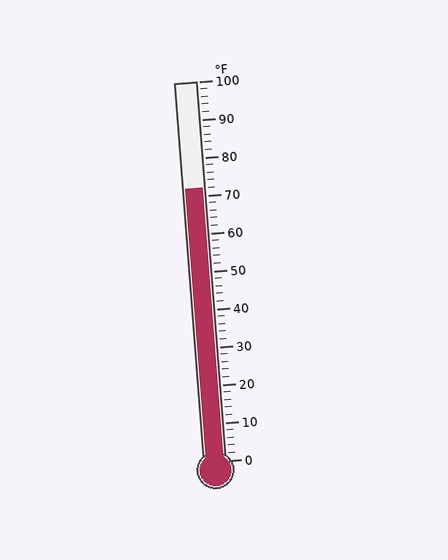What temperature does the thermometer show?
The thermometer shows approximately 72°F.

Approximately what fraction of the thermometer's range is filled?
The thermometer is filled to approximately 70% of its range.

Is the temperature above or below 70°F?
The temperature is above 70°F.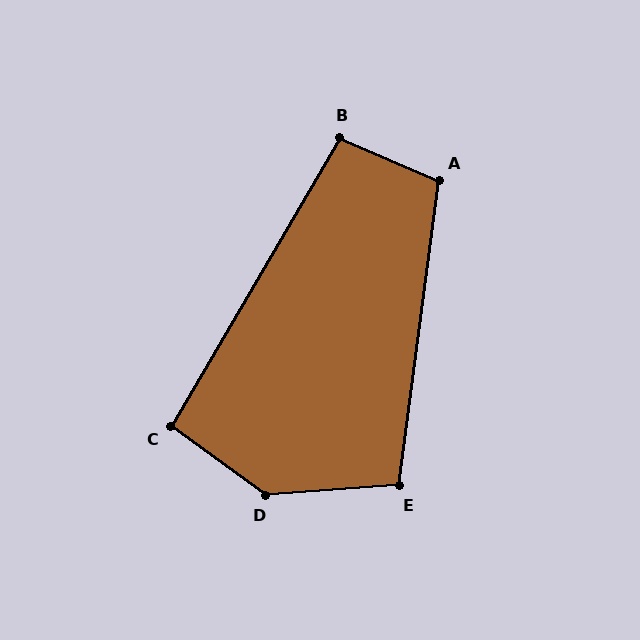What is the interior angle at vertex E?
Approximately 102 degrees (obtuse).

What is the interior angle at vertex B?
Approximately 97 degrees (obtuse).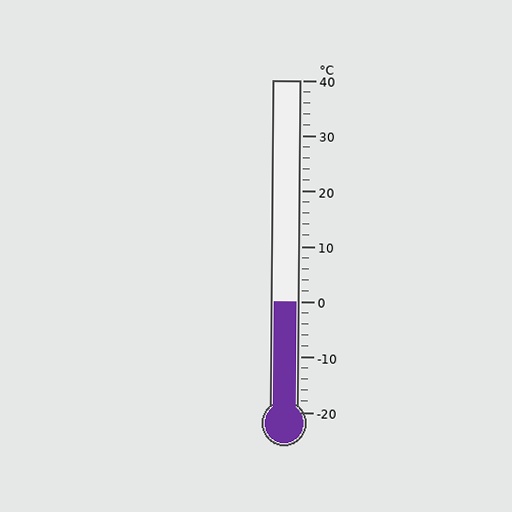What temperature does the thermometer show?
The thermometer shows approximately 0°C.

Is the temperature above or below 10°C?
The temperature is below 10°C.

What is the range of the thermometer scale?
The thermometer scale ranges from -20°C to 40°C.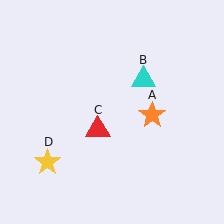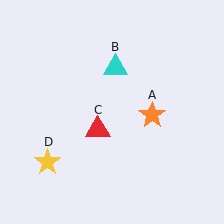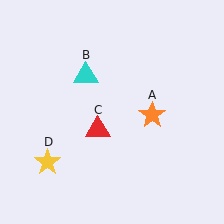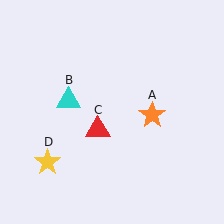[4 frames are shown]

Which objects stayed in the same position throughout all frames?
Orange star (object A) and red triangle (object C) and yellow star (object D) remained stationary.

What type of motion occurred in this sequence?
The cyan triangle (object B) rotated counterclockwise around the center of the scene.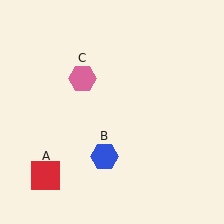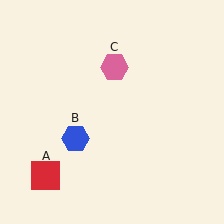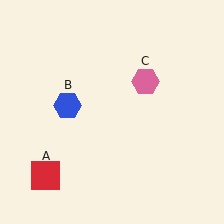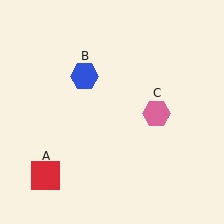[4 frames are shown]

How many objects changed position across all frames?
2 objects changed position: blue hexagon (object B), pink hexagon (object C).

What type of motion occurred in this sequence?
The blue hexagon (object B), pink hexagon (object C) rotated clockwise around the center of the scene.